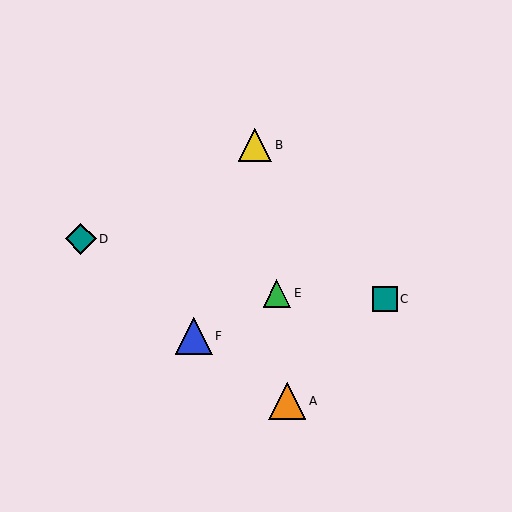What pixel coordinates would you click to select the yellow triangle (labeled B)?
Click at (255, 145) to select the yellow triangle B.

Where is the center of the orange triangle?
The center of the orange triangle is at (287, 401).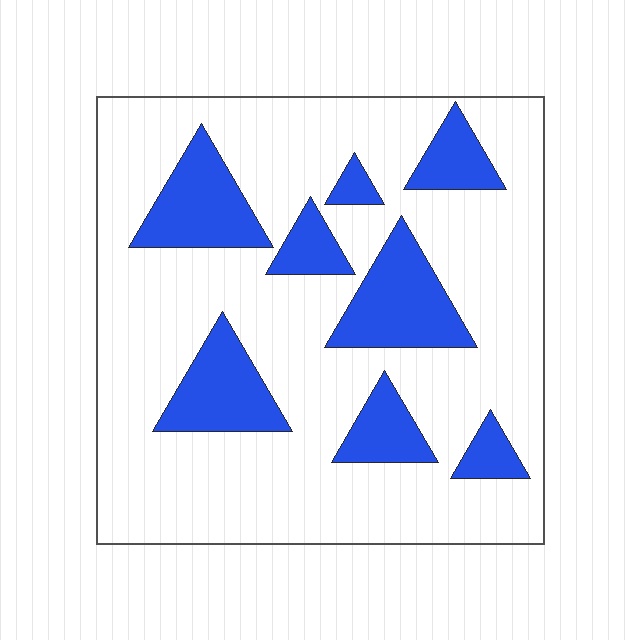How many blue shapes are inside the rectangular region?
8.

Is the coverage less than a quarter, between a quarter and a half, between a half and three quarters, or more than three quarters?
Less than a quarter.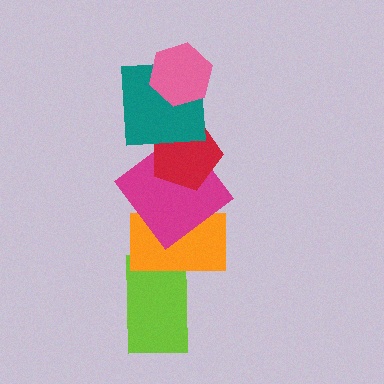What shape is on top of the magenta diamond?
The red pentagon is on top of the magenta diamond.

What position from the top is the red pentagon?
The red pentagon is 3rd from the top.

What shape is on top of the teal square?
The pink hexagon is on top of the teal square.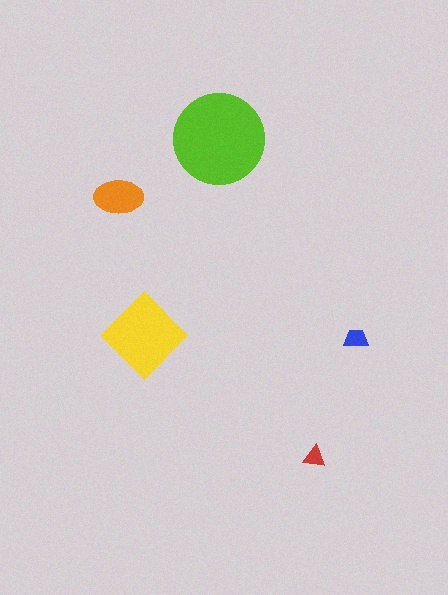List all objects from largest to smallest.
The lime circle, the yellow diamond, the orange ellipse, the blue trapezoid, the red triangle.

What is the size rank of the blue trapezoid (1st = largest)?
4th.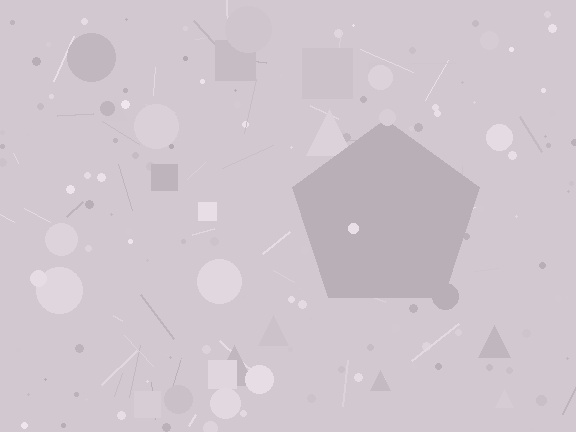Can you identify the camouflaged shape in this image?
The camouflaged shape is a pentagon.